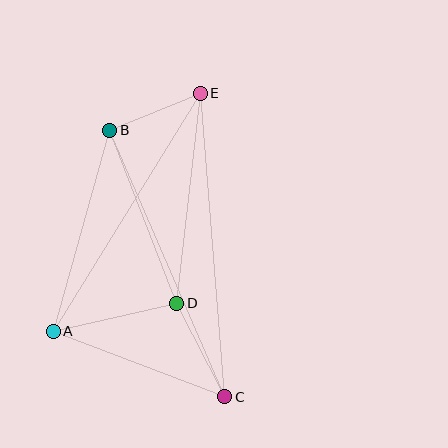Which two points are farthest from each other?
Points C and E are farthest from each other.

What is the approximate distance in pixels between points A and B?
The distance between A and B is approximately 209 pixels.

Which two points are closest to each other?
Points B and E are closest to each other.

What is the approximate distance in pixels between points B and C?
The distance between B and C is approximately 290 pixels.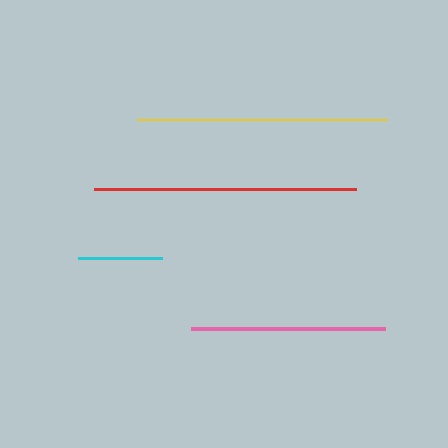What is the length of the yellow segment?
The yellow segment is approximately 250 pixels long.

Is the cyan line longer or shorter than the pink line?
The pink line is longer than the cyan line.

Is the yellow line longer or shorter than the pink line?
The yellow line is longer than the pink line.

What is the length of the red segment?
The red segment is approximately 262 pixels long.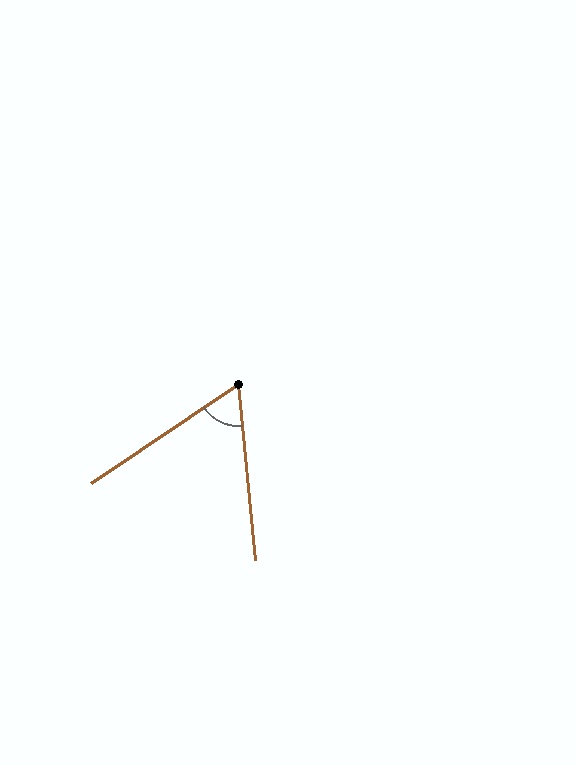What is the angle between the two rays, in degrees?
Approximately 62 degrees.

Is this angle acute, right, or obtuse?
It is acute.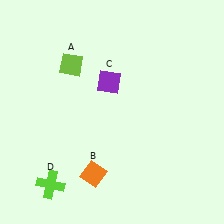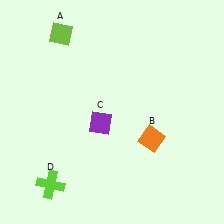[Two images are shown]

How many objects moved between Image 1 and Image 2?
3 objects moved between the two images.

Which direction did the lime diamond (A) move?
The lime diamond (A) moved up.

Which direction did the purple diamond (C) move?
The purple diamond (C) moved down.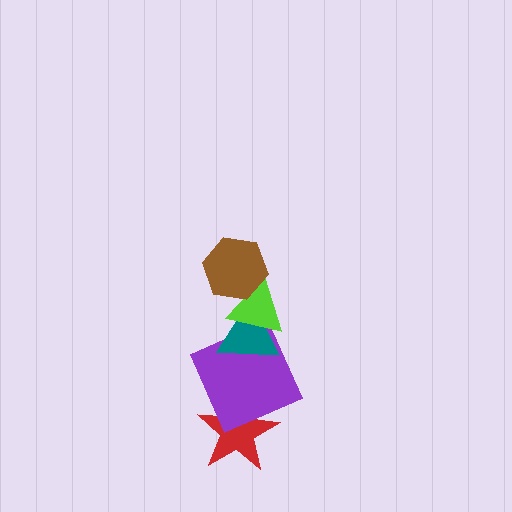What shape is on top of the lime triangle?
The brown hexagon is on top of the lime triangle.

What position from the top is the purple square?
The purple square is 4th from the top.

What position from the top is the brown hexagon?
The brown hexagon is 1st from the top.